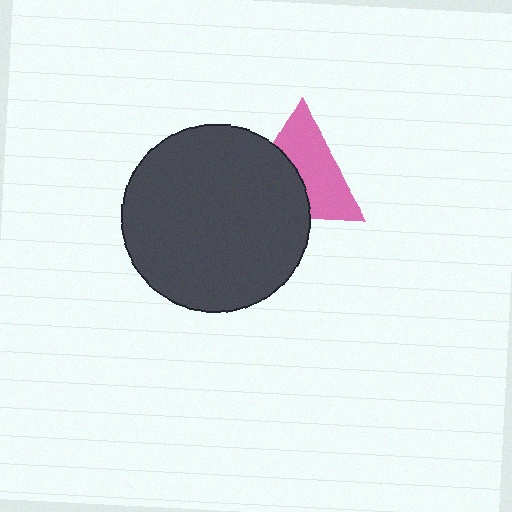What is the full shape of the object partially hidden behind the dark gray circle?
The partially hidden object is a pink triangle.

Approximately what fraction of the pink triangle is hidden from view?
Roughly 44% of the pink triangle is hidden behind the dark gray circle.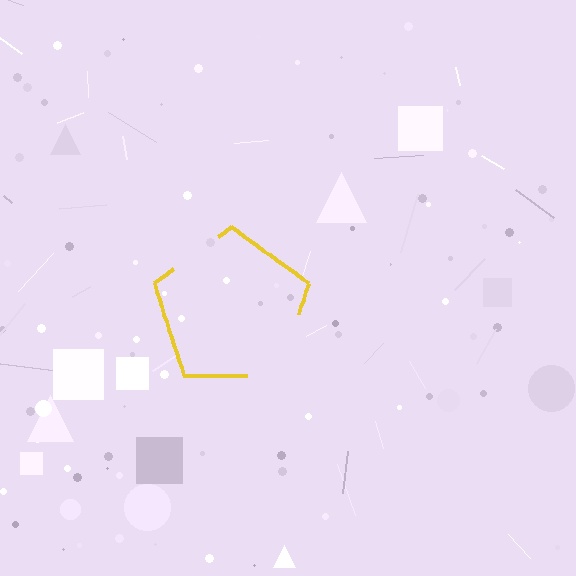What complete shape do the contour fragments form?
The contour fragments form a pentagon.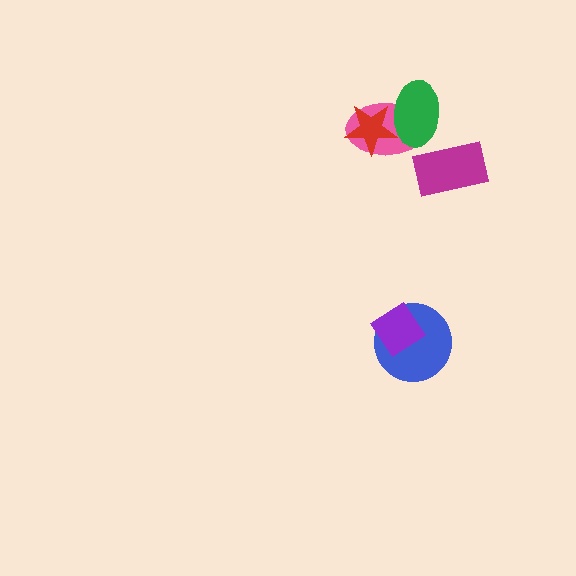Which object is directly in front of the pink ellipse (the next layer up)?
The red star is directly in front of the pink ellipse.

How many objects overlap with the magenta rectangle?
0 objects overlap with the magenta rectangle.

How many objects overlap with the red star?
2 objects overlap with the red star.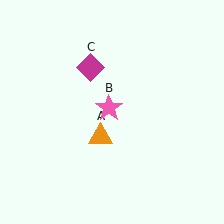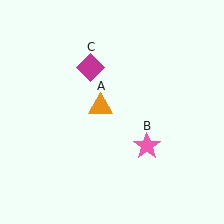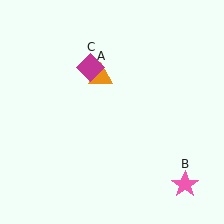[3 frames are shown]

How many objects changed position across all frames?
2 objects changed position: orange triangle (object A), pink star (object B).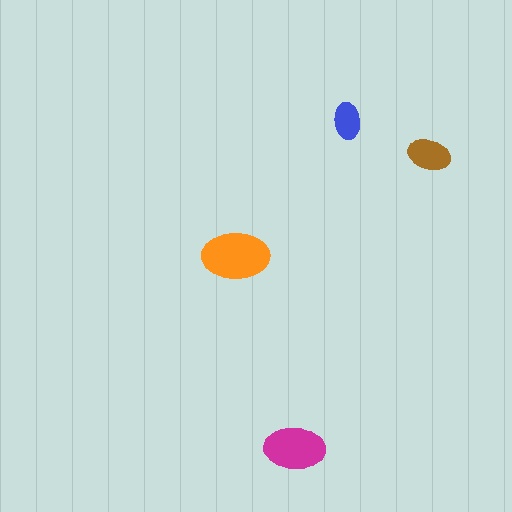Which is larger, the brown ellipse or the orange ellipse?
The orange one.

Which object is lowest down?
The magenta ellipse is bottommost.